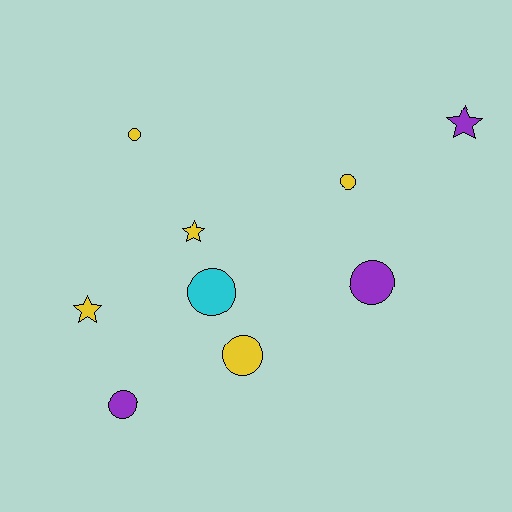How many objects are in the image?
There are 9 objects.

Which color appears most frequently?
Yellow, with 5 objects.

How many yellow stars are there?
There are 2 yellow stars.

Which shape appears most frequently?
Circle, with 6 objects.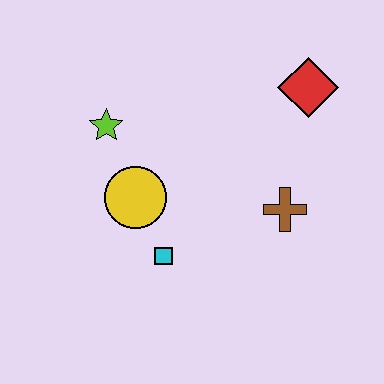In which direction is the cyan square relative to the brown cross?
The cyan square is to the left of the brown cross.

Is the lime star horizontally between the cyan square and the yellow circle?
No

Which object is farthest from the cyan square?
The red diamond is farthest from the cyan square.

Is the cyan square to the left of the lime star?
No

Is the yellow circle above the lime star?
No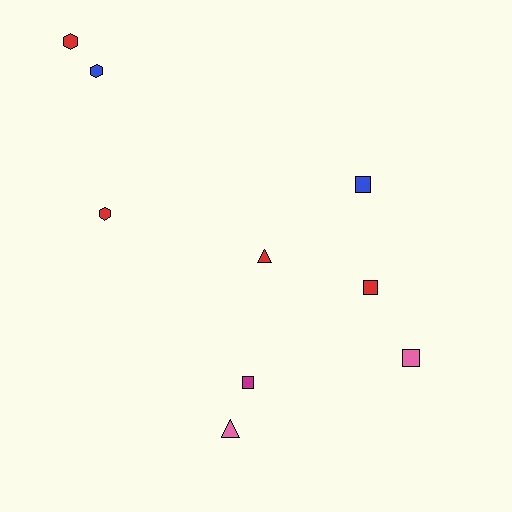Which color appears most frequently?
Red, with 4 objects.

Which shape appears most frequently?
Square, with 4 objects.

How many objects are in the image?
There are 9 objects.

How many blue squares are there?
There is 1 blue square.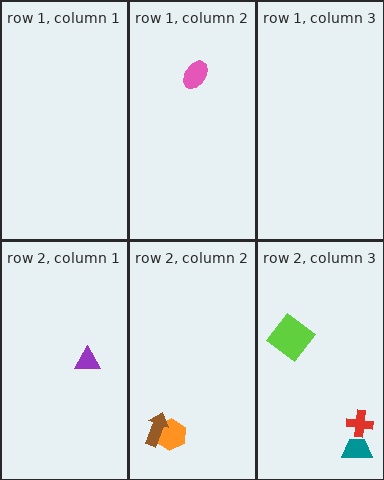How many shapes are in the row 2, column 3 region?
3.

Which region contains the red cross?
The row 2, column 3 region.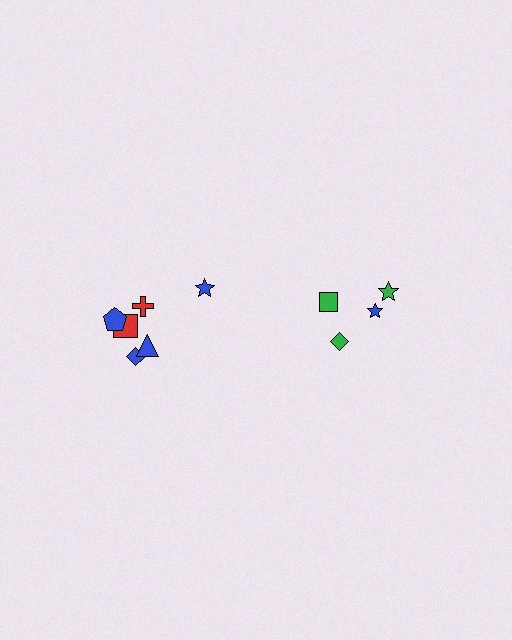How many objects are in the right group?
There are 4 objects.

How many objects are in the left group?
There are 6 objects.